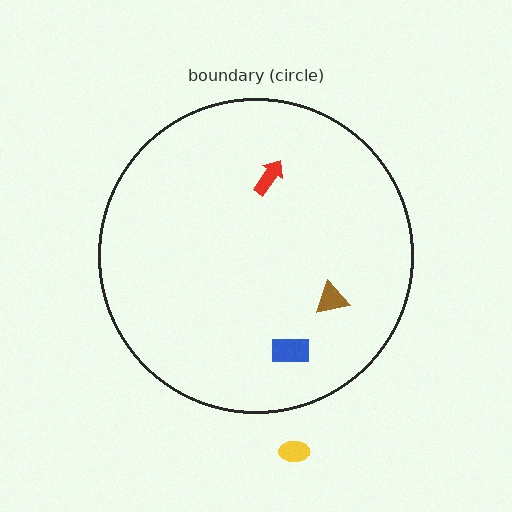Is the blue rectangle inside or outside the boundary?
Inside.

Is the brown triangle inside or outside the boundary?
Inside.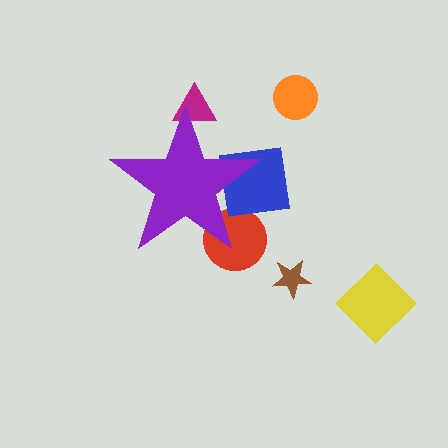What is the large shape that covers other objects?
A purple star.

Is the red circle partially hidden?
Yes, the red circle is partially hidden behind the purple star.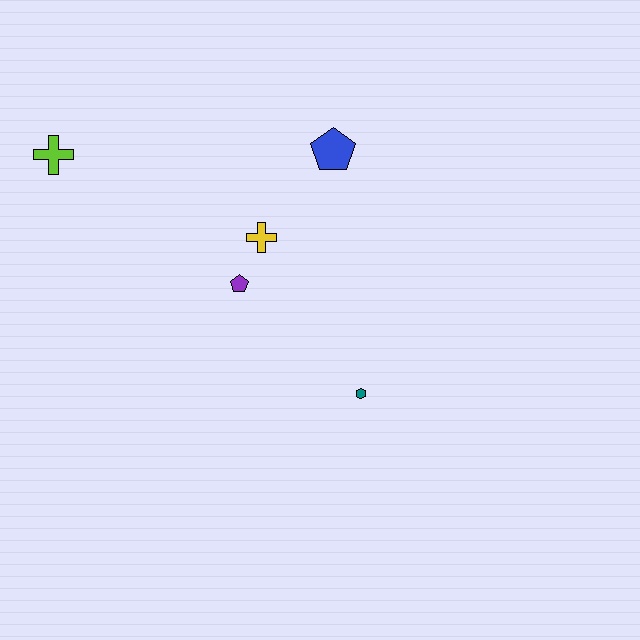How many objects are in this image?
There are 5 objects.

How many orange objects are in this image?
There are no orange objects.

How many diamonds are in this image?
There are no diamonds.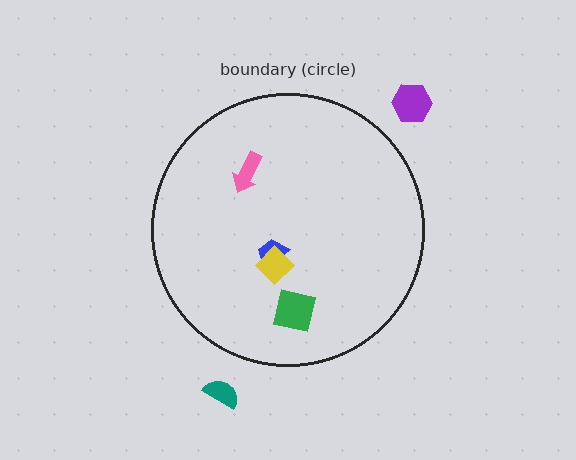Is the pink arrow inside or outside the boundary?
Inside.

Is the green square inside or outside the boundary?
Inside.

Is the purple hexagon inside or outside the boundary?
Outside.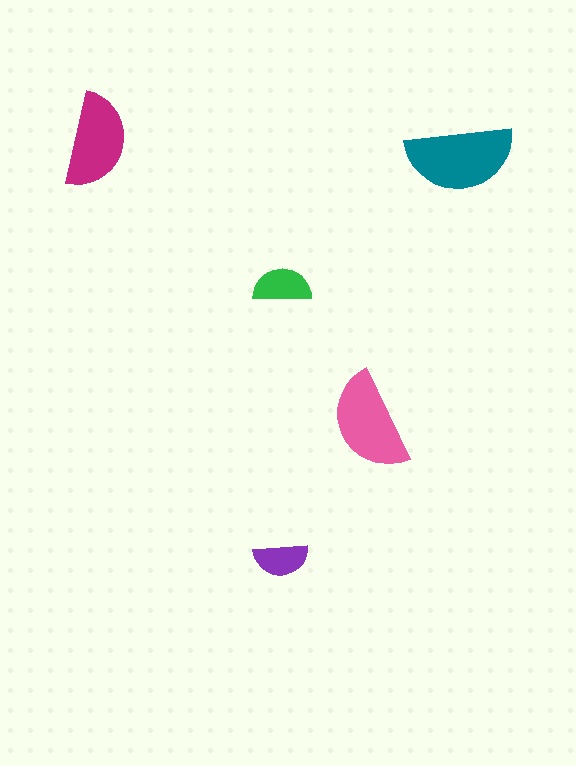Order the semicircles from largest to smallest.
the teal one, the pink one, the magenta one, the green one, the purple one.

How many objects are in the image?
There are 5 objects in the image.